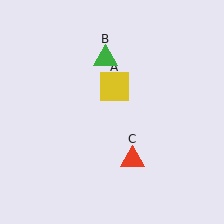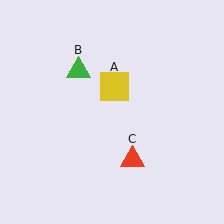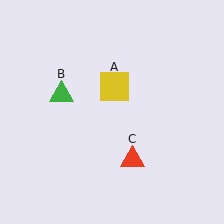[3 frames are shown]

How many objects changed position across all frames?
1 object changed position: green triangle (object B).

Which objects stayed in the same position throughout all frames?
Yellow square (object A) and red triangle (object C) remained stationary.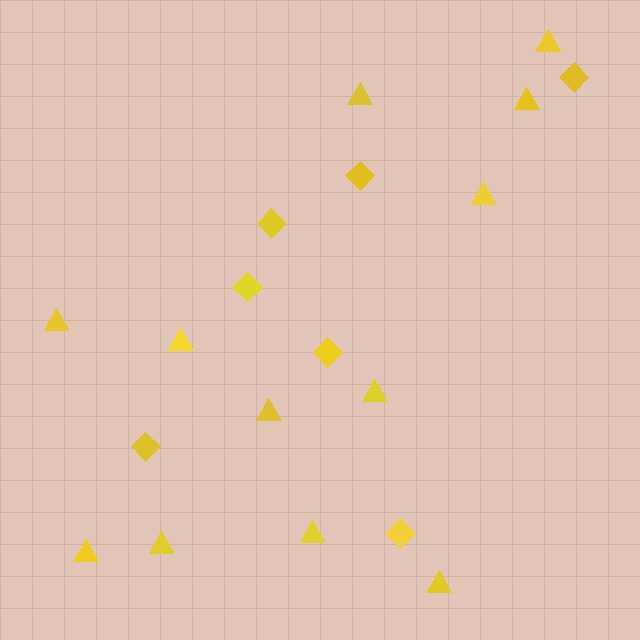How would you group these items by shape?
There are 2 groups: one group of triangles (12) and one group of diamonds (7).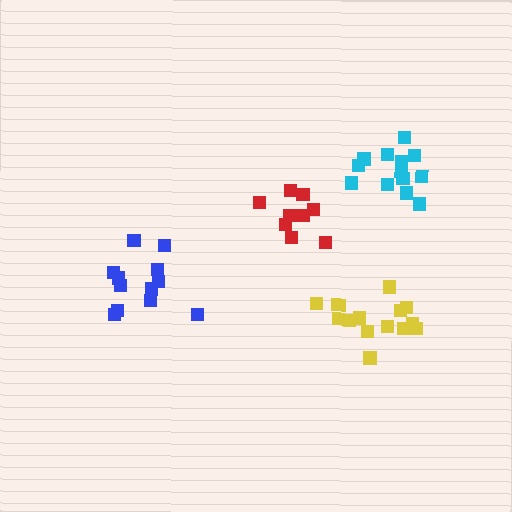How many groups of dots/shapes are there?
There are 4 groups.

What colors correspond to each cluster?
The clusters are colored: cyan, blue, red, yellow.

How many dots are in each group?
Group 1: 13 dots, Group 2: 12 dots, Group 3: 9 dots, Group 4: 15 dots (49 total).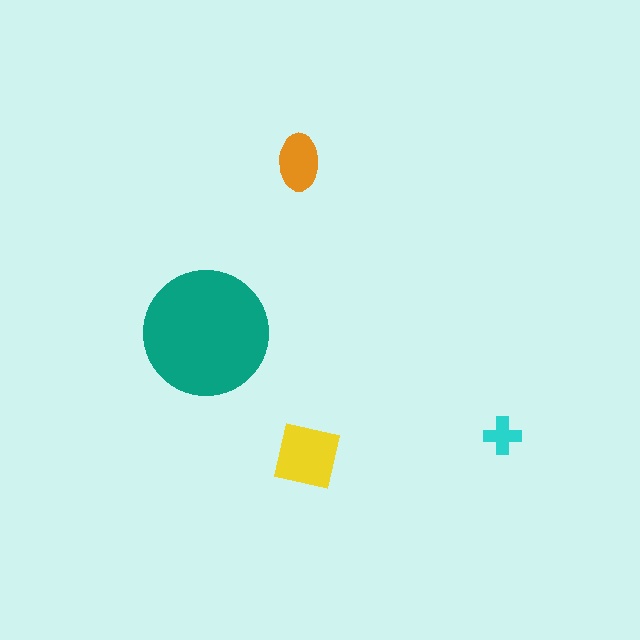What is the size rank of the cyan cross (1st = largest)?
4th.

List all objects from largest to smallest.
The teal circle, the yellow square, the orange ellipse, the cyan cross.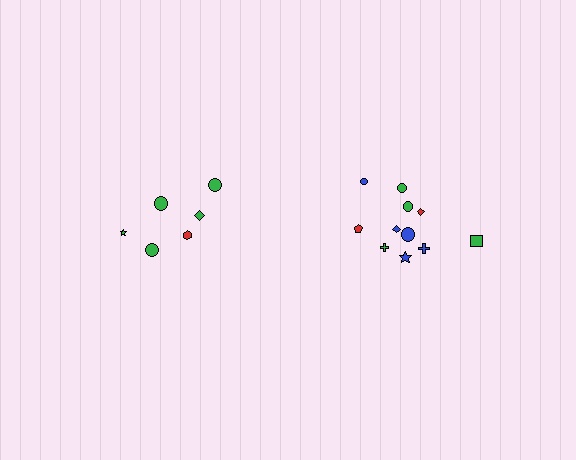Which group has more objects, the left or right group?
The right group.